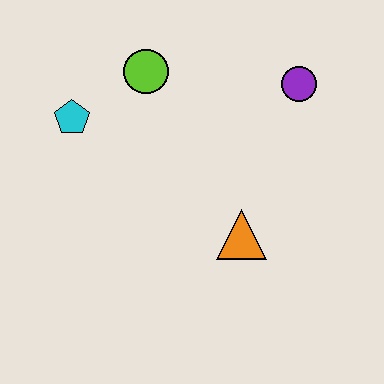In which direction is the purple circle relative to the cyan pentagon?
The purple circle is to the right of the cyan pentagon.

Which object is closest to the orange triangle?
The purple circle is closest to the orange triangle.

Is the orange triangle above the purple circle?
No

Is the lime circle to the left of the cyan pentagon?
No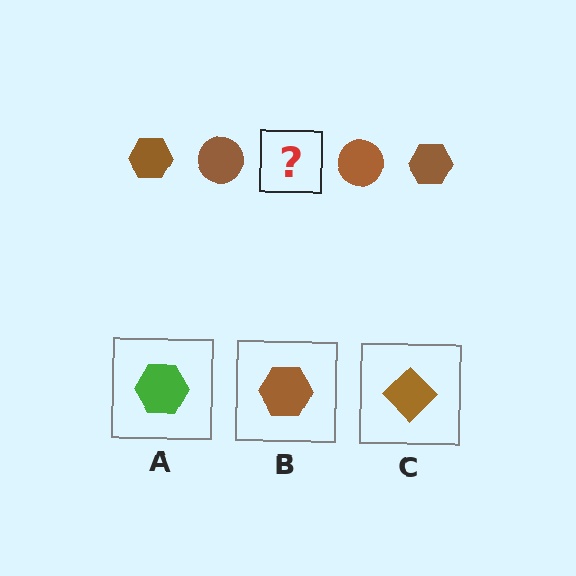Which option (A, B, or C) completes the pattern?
B.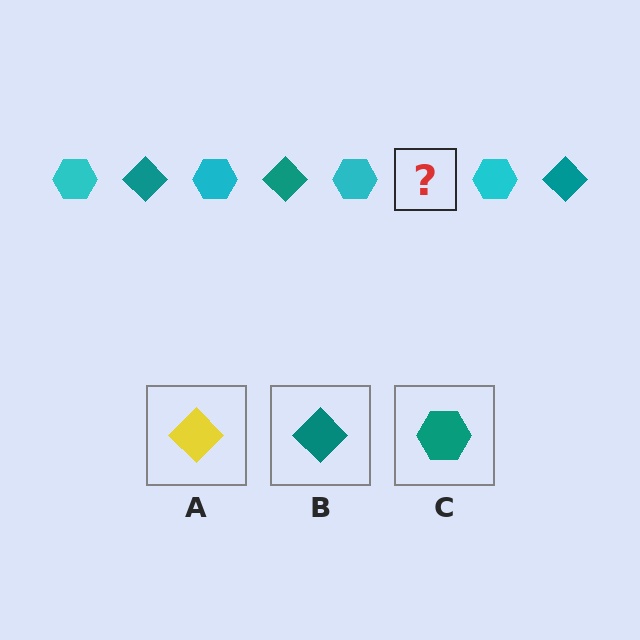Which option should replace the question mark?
Option B.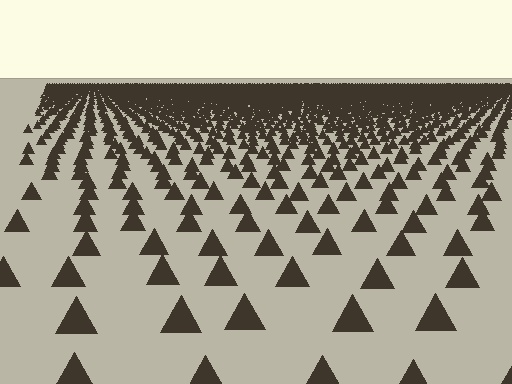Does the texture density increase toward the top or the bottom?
Density increases toward the top.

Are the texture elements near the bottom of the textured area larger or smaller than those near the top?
Larger. Near the bottom, elements are closer to the viewer and appear at a bigger on-screen size.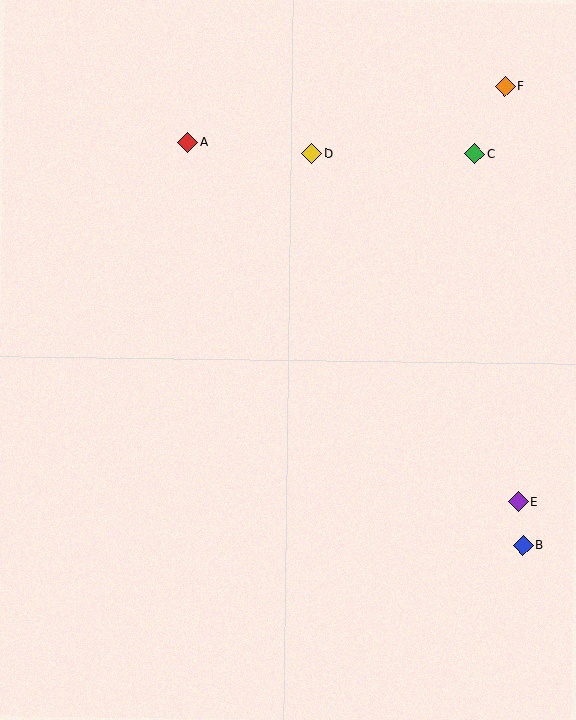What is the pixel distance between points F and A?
The distance between F and A is 322 pixels.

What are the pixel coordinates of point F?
Point F is at (505, 86).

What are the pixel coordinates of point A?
Point A is at (188, 142).